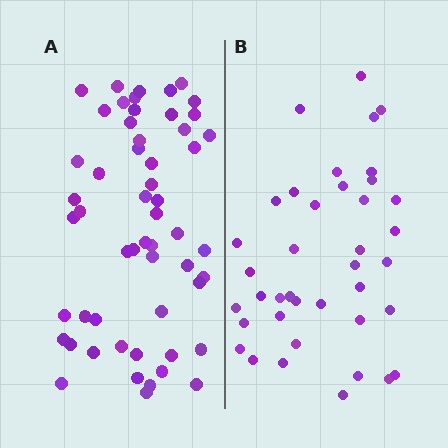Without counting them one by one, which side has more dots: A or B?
Region A (the left region) has more dots.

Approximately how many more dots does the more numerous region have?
Region A has approximately 15 more dots than region B.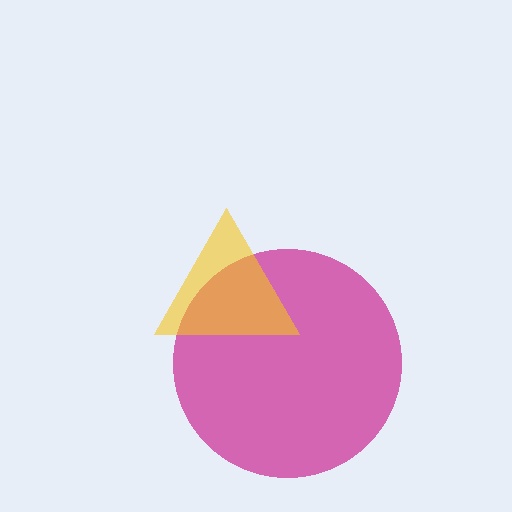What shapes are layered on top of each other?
The layered shapes are: a magenta circle, a yellow triangle.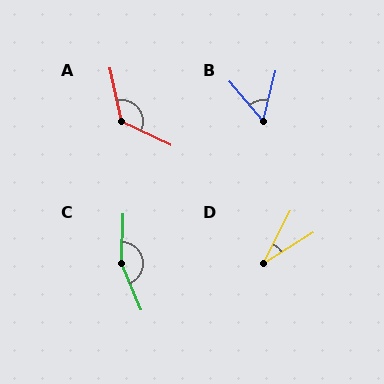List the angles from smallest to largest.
D (31°), B (54°), A (127°), C (156°).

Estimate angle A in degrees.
Approximately 127 degrees.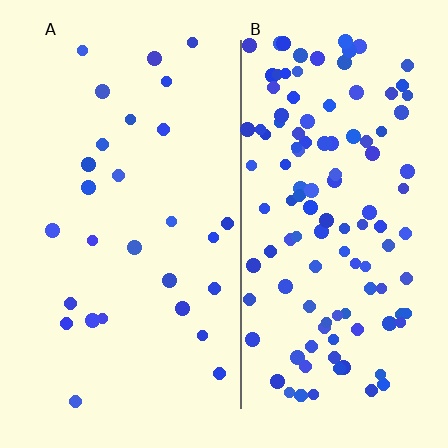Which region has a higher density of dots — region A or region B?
B (the right).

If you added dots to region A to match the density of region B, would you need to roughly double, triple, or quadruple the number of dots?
Approximately quadruple.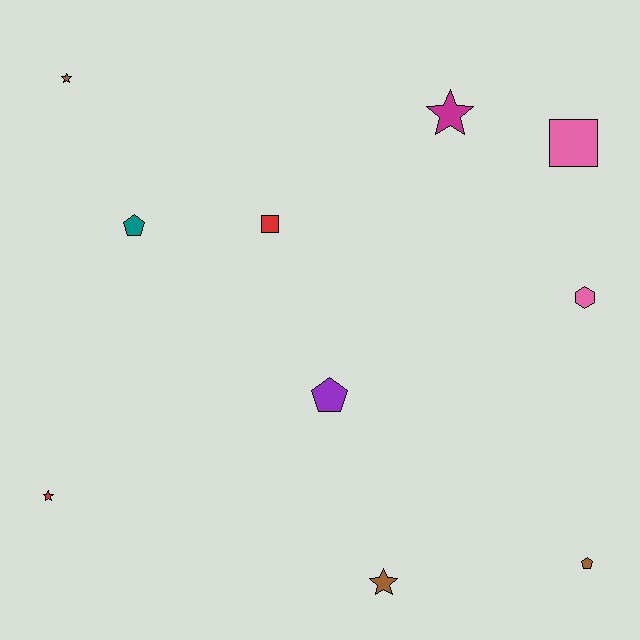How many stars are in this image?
There are 4 stars.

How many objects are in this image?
There are 10 objects.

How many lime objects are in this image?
There are no lime objects.